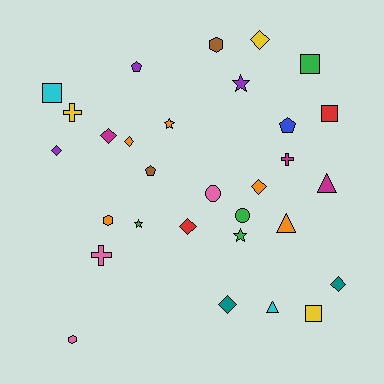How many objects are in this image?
There are 30 objects.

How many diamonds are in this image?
There are 8 diamonds.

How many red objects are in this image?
There are 2 red objects.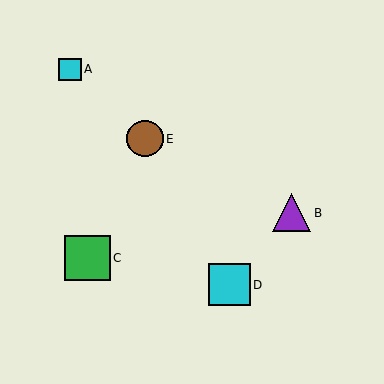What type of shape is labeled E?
Shape E is a brown circle.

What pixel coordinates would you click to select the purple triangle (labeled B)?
Click at (292, 213) to select the purple triangle B.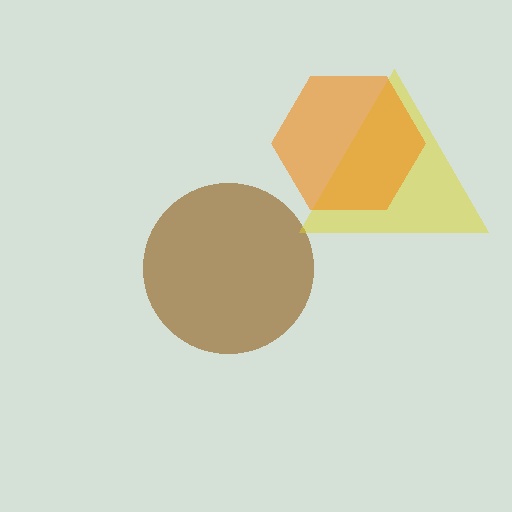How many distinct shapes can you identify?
There are 3 distinct shapes: a brown circle, a yellow triangle, an orange hexagon.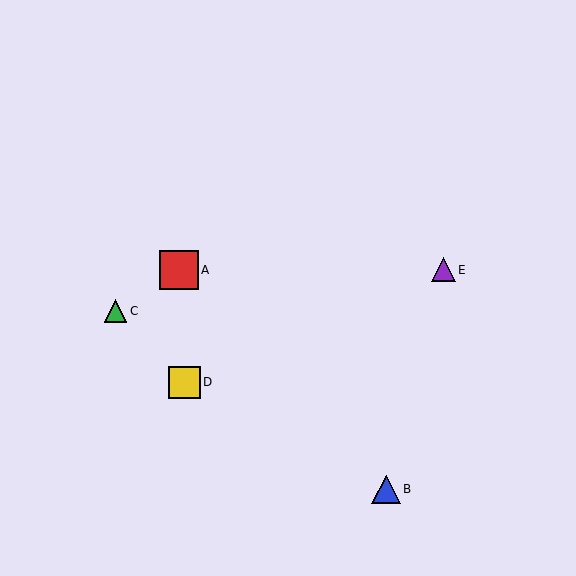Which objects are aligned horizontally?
Objects A, E are aligned horizontally.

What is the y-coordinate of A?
Object A is at y≈270.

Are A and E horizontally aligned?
Yes, both are at y≈270.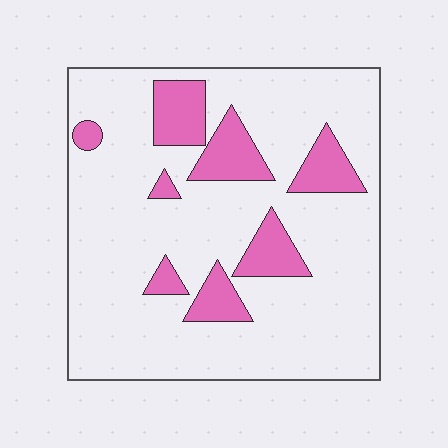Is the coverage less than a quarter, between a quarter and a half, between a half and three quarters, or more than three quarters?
Less than a quarter.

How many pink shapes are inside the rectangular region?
8.